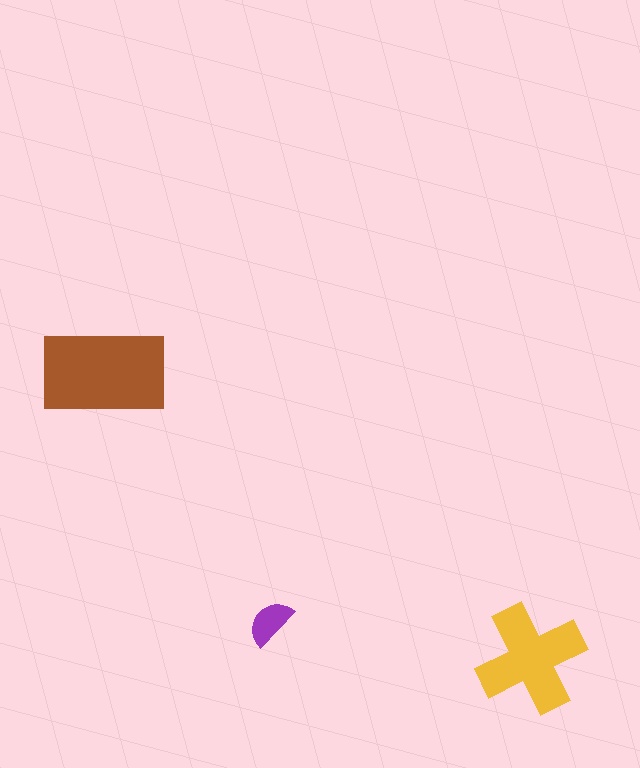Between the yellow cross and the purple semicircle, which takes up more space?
The yellow cross.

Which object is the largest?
The brown rectangle.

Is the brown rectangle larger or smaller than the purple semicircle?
Larger.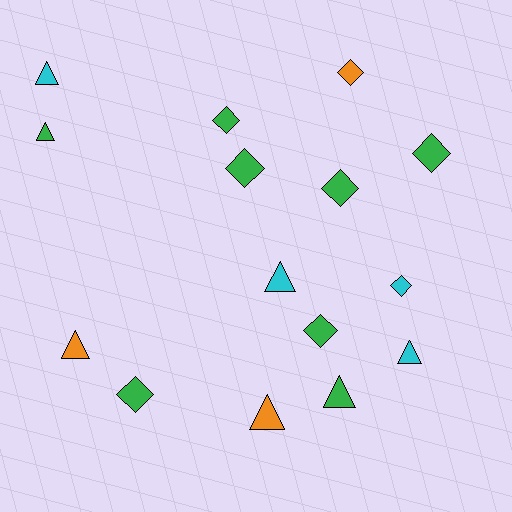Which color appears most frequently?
Green, with 8 objects.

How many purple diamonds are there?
There are no purple diamonds.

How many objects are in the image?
There are 15 objects.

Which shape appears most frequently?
Diamond, with 8 objects.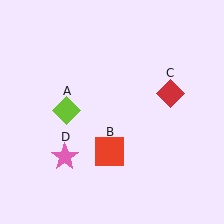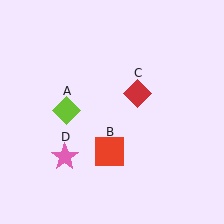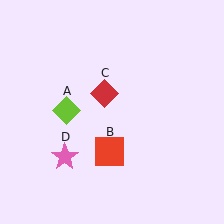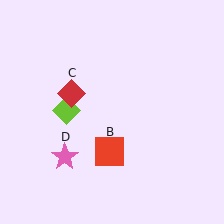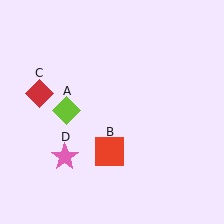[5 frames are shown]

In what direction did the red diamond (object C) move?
The red diamond (object C) moved left.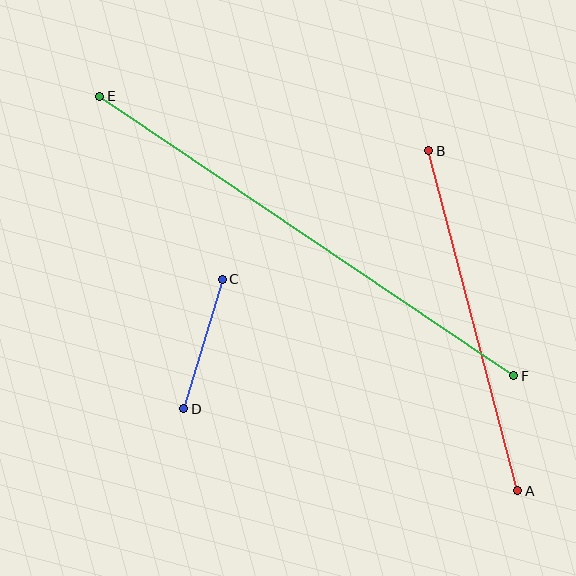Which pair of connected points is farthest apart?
Points E and F are farthest apart.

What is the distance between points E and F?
The distance is approximately 499 pixels.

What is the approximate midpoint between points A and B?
The midpoint is at approximately (473, 321) pixels.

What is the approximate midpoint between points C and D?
The midpoint is at approximately (203, 344) pixels.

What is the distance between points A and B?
The distance is approximately 352 pixels.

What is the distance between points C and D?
The distance is approximately 135 pixels.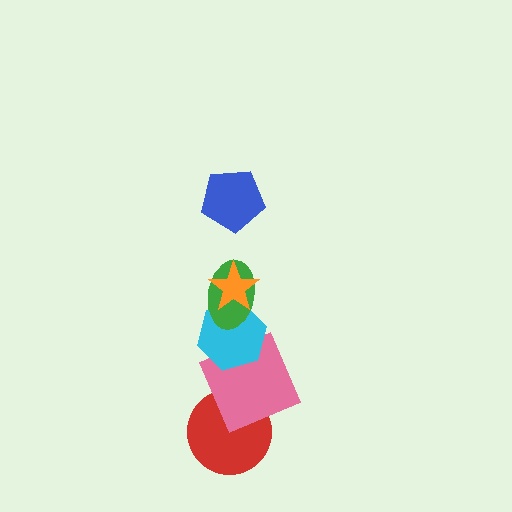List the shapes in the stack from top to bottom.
From top to bottom: the blue pentagon, the orange star, the green ellipse, the cyan hexagon, the pink square, the red circle.